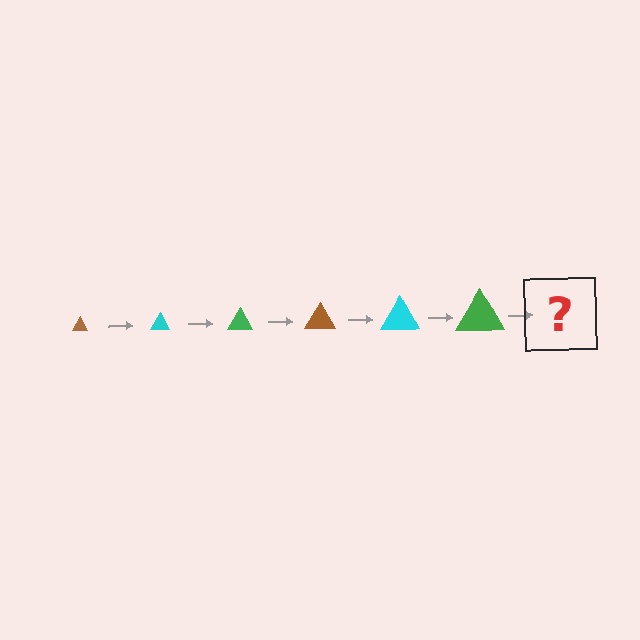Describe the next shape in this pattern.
It should be a brown triangle, larger than the previous one.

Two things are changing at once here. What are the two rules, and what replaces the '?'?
The two rules are that the triangle grows larger each step and the color cycles through brown, cyan, and green. The '?' should be a brown triangle, larger than the previous one.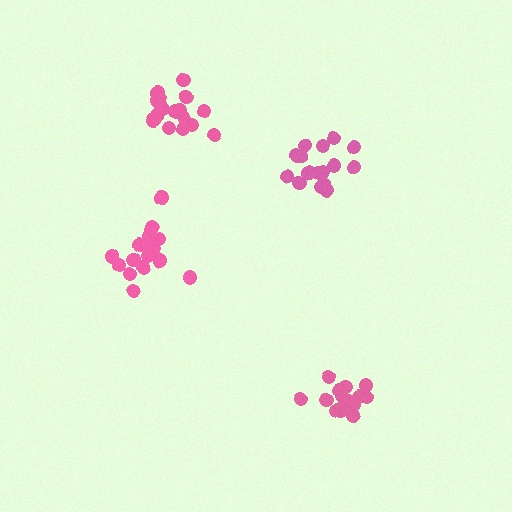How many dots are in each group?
Group 1: 19 dots, Group 2: 17 dots, Group 3: 18 dots, Group 4: 17 dots (71 total).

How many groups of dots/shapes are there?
There are 4 groups.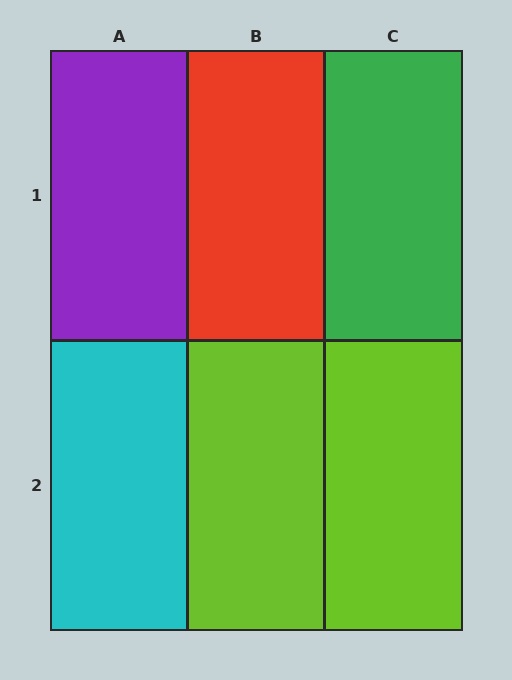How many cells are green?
1 cell is green.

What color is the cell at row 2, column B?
Lime.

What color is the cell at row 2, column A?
Cyan.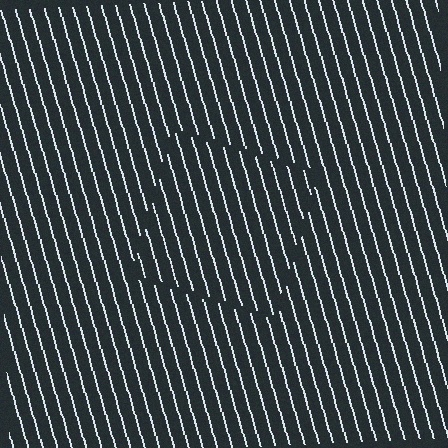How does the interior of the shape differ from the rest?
The interior of the shape contains the same grating, shifted by half a period — the contour is defined by the phase discontinuity where line-ends from the inner and outer gratings abut.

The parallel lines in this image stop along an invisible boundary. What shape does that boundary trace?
An illusory square. The interior of the shape contains the same grating, shifted by half a period — the contour is defined by the phase discontinuity where line-ends from the inner and outer gratings abut.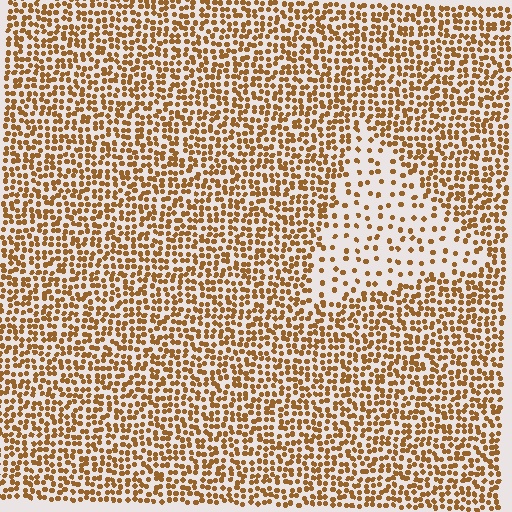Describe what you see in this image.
The image contains small brown elements arranged at two different densities. A triangle-shaped region is visible where the elements are less densely packed than the surrounding area.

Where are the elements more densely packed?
The elements are more densely packed outside the triangle boundary.